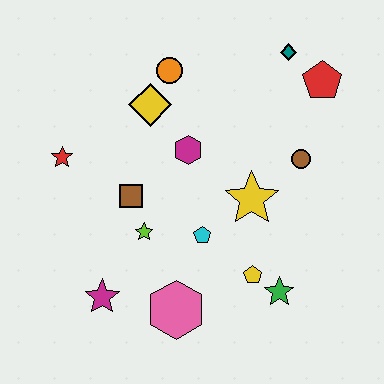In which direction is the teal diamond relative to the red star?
The teal diamond is to the right of the red star.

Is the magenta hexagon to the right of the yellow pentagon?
No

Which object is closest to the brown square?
The lime star is closest to the brown square.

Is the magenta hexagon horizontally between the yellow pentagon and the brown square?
Yes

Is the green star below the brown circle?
Yes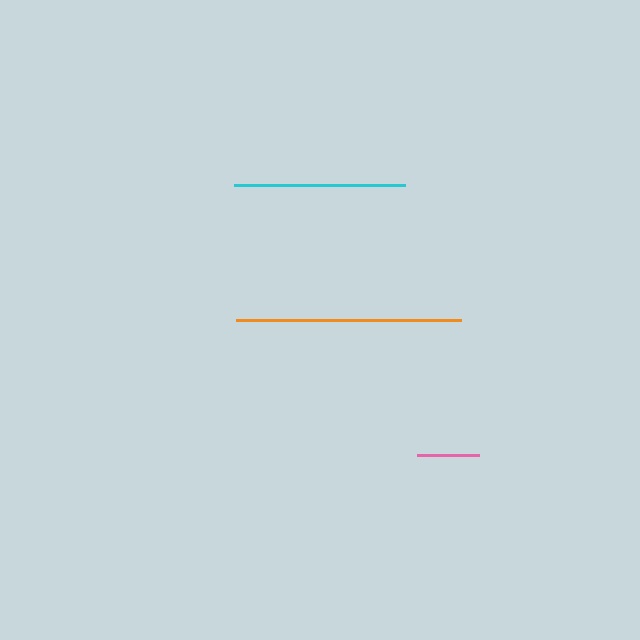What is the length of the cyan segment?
The cyan segment is approximately 171 pixels long.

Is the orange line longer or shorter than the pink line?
The orange line is longer than the pink line.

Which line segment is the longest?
The orange line is the longest at approximately 225 pixels.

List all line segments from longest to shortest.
From longest to shortest: orange, cyan, pink.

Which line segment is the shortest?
The pink line is the shortest at approximately 63 pixels.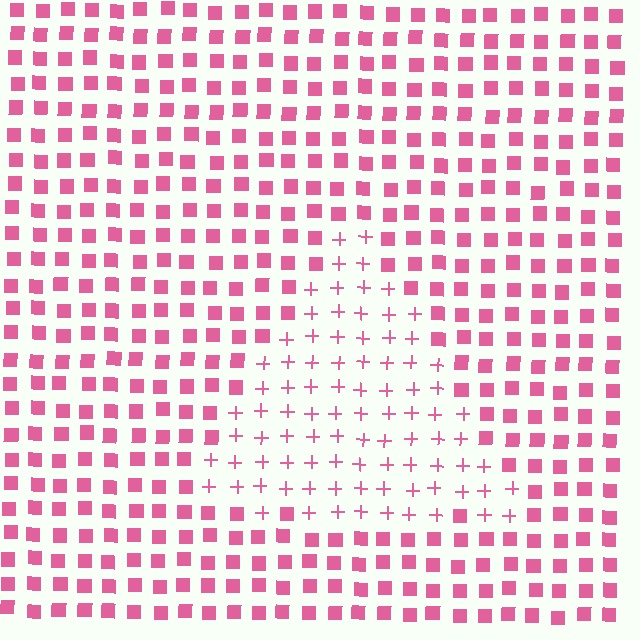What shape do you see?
I see a triangle.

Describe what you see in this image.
The image is filled with small pink elements arranged in a uniform grid. A triangle-shaped region contains plus signs, while the surrounding area contains squares. The boundary is defined purely by the change in element shape.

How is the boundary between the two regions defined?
The boundary is defined by a change in element shape: plus signs inside vs. squares outside. All elements share the same color and spacing.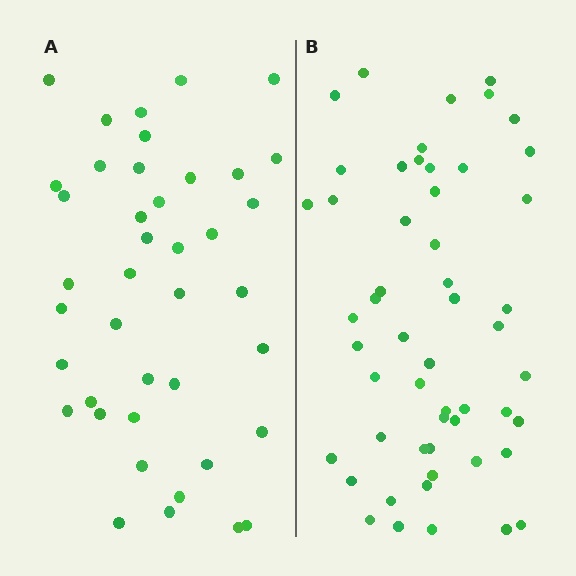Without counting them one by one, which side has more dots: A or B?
Region B (the right region) has more dots.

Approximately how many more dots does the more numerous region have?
Region B has roughly 12 or so more dots than region A.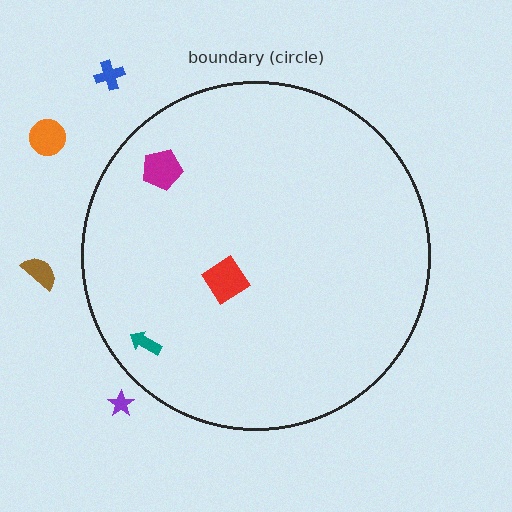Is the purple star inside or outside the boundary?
Outside.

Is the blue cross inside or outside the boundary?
Outside.